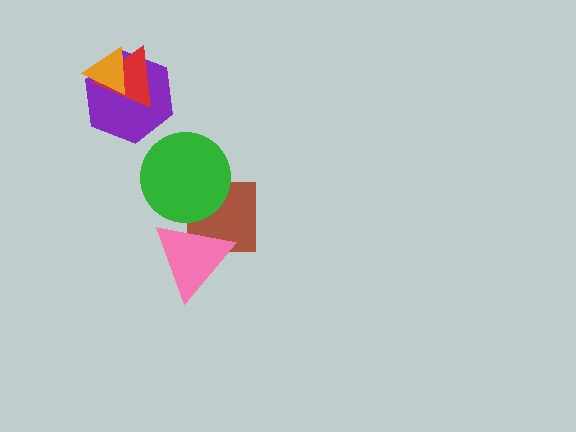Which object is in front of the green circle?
The pink triangle is in front of the green circle.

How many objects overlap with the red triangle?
2 objects overlap with the red triangle.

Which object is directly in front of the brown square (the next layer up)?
The green circle is directly in front of the brown square.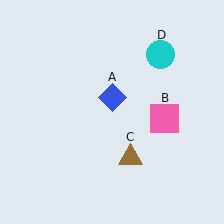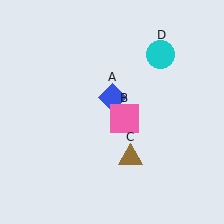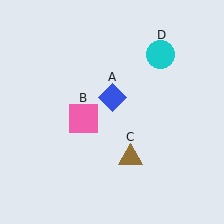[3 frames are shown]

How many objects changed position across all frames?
1 object changed position: pink square (object B).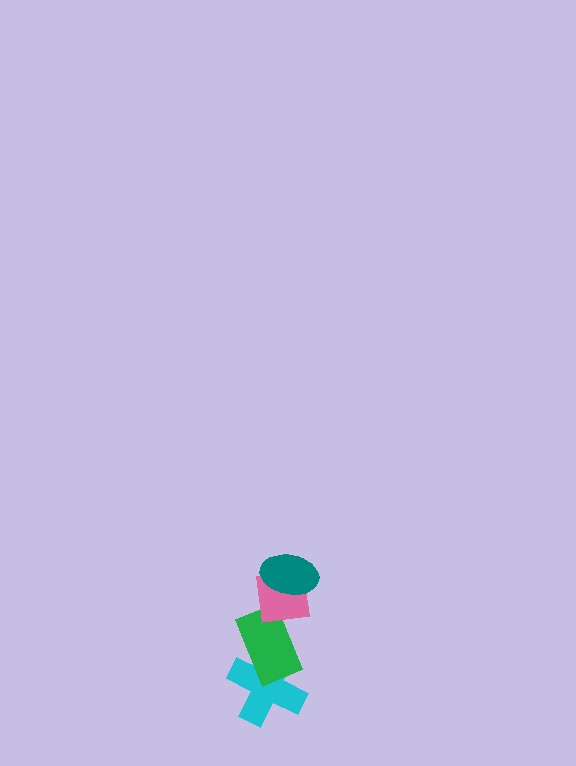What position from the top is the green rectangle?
The green rectangle is 3rd from the top.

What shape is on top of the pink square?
The teal ellipse is on top of the pink square.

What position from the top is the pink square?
The pink square is 2nd from the top.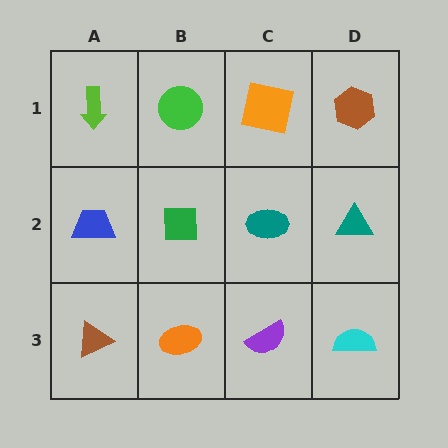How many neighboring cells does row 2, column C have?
4.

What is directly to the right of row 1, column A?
A green circle.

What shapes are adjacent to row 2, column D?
A brown hexagon (row 1, column D), a cyan semicircle (row 3, column D), a teal ellipse (row 2, column C).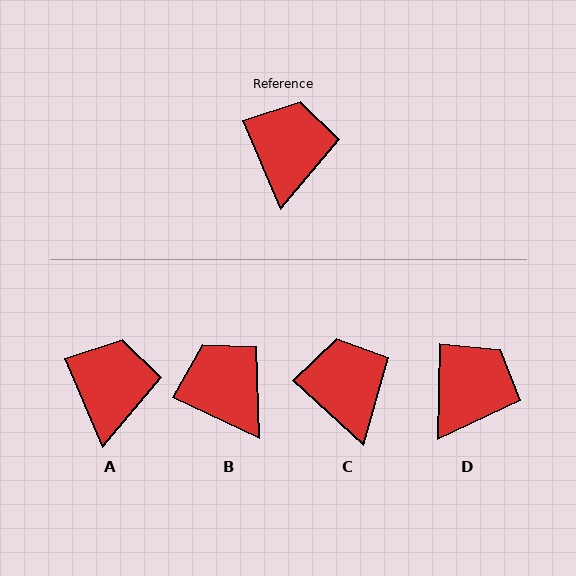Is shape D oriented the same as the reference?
No, it is off by about 24 degrees.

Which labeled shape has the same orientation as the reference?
A.